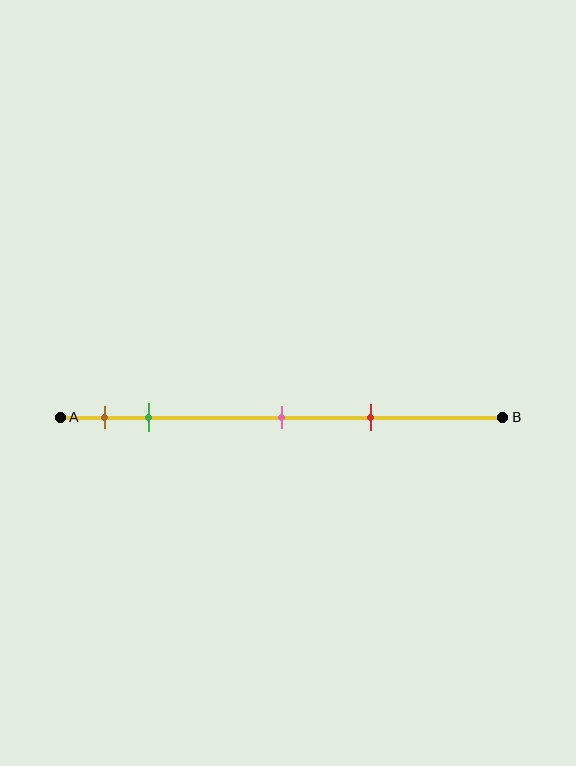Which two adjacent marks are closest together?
The brown and green marks are the closest adjacent pair.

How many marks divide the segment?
There are 4 marks dividing the segment.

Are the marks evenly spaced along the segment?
No, the marks are not evenly spaced.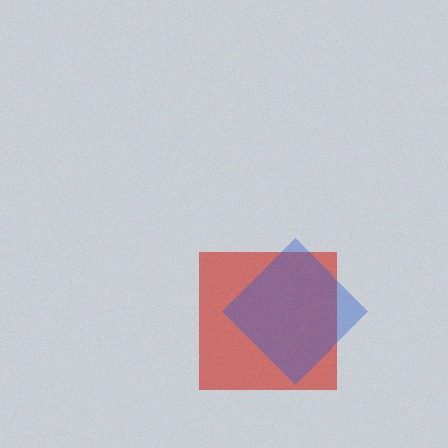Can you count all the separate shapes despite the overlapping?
Yes, there are 2 separate shapes.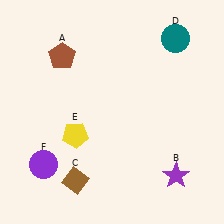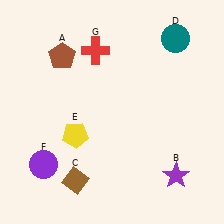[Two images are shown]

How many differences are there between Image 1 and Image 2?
There is 1 difference between the two images.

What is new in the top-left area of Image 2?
A red cross (G) was added in the top-left area of Image 2.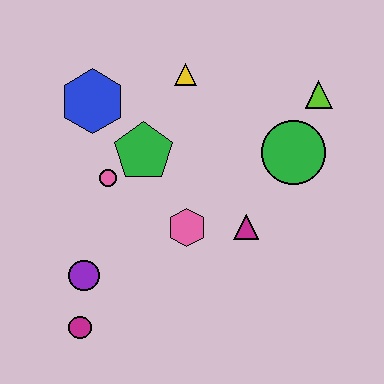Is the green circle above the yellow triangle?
No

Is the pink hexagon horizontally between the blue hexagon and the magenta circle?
No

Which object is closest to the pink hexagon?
The magenta triangle is closest to the pink hexagon.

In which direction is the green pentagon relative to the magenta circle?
The green pentagon is above the magenta circle.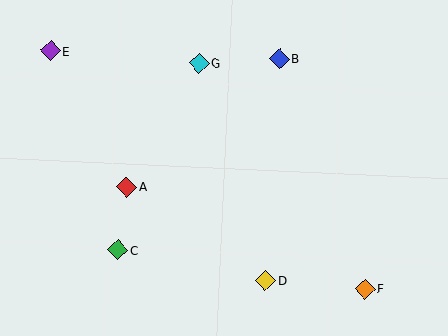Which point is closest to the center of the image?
Point A at (127, 187) is closest to the center.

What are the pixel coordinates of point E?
Point E is at (51, 51).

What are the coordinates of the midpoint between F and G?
The midpoint between F and G is at (282, 176).